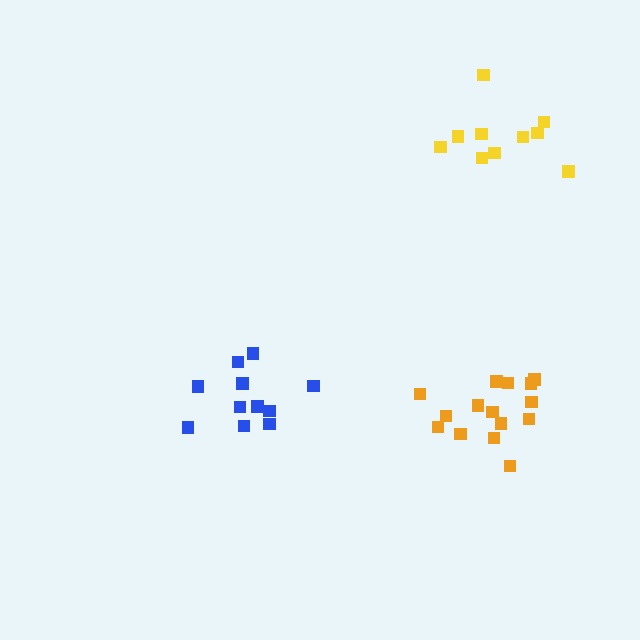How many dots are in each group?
Group 1: 11 dots, Group 2: 10 dots, Group 3: 15 dots (36 total).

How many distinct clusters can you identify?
There are 3 distinct clusters.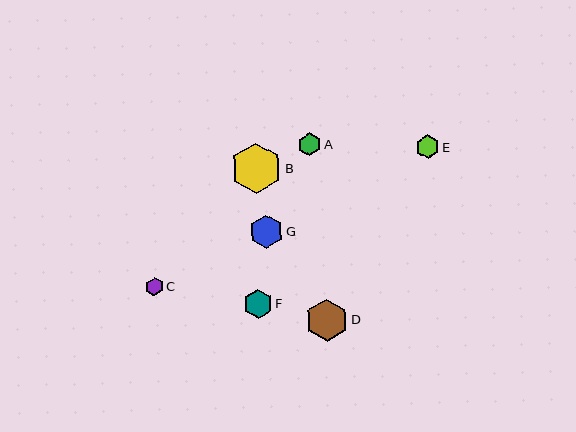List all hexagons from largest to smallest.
From largest to smallest: B, D, G, F, E, A, C.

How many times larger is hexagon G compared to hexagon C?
Hexagon G is approximately 1.9 times the size of hexagon C.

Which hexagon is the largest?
Hexagon B is the largest with a size of approximately 51 pixels.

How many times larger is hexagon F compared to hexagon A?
Hexagon F is approximately 1.3 times the size of hexagon A.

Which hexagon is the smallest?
Hexagon C is the smallest with a size of approximately 18 pixels.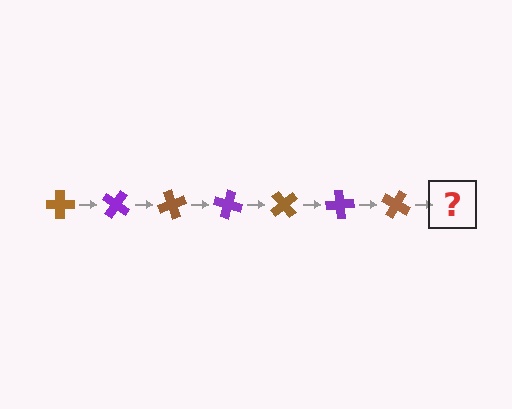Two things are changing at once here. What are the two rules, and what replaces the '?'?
The two rules are that it rotates 35 degrees each step and the color cycles through brown and purple. The '?' should be a purple cross, rotated 245 degrees from the start.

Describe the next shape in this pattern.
It should be a purple cross, rotated 245 degrees from the start.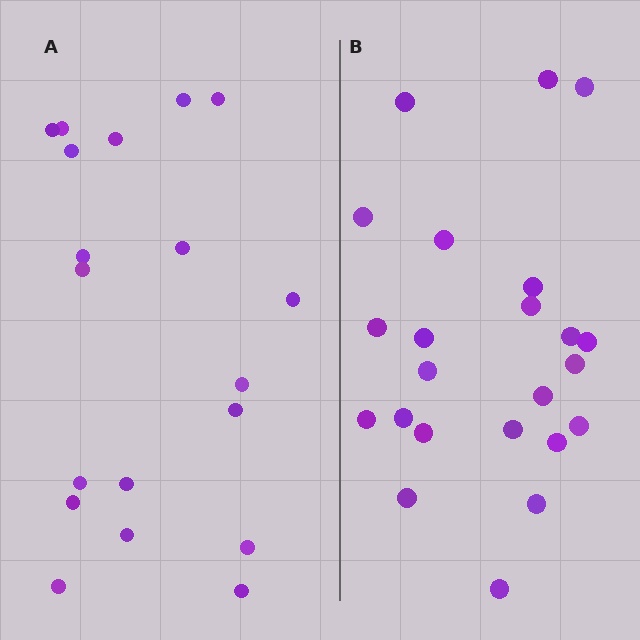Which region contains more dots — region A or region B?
Region B (the right region) has more dots.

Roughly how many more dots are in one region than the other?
Region B has about 4 more dots than region A.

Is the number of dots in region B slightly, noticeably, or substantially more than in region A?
Region B has only slightly more — the two regions are fairly close. The ratio is roughly 1.2 to 1.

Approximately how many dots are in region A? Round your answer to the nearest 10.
About 20 dots. (The exact count is 19, which rounds to 20.)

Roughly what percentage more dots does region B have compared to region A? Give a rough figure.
About 20% more.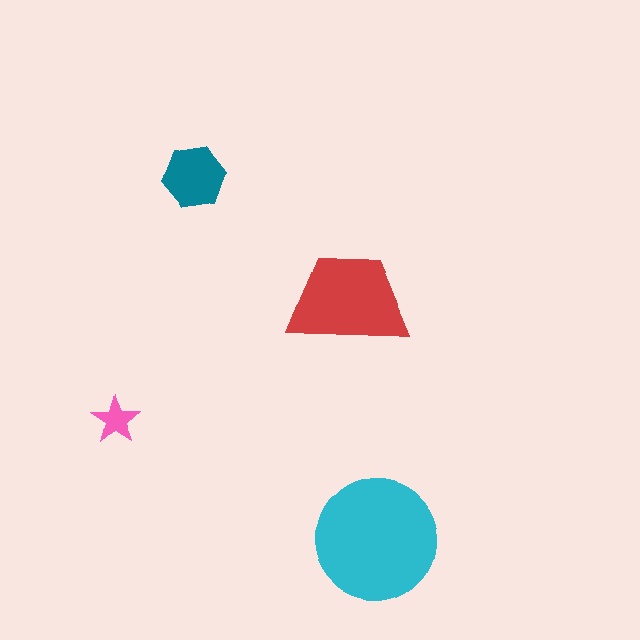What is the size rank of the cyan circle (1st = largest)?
1st.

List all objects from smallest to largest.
The pink star, the teal hexagon, the red trapezoid, the cyan circle.